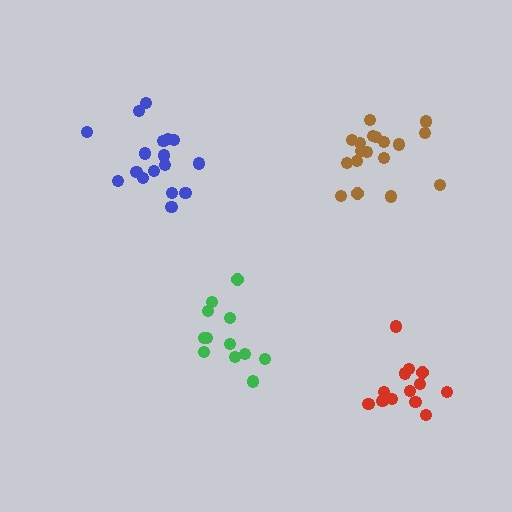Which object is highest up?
The blue cluster is topmost.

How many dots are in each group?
Group 1: 18 dots, Group 2: 12 dots, Group 3: 13 dots, Group 4: 17 dots (60 total).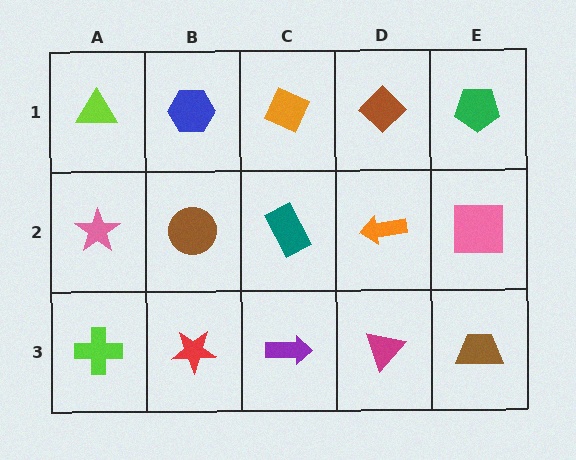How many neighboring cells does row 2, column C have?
4.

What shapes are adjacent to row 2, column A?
A lime triangle (row 1, column A), a lime cross (row 3, column A), a brown circle (row 2, column B).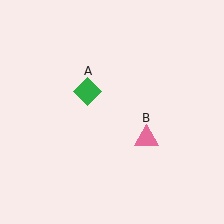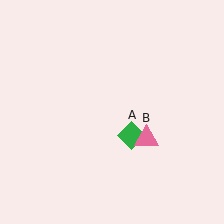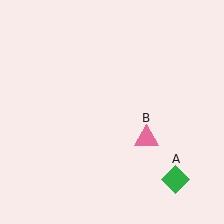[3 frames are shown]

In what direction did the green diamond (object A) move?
The green diamond (object A) moved down and to the right.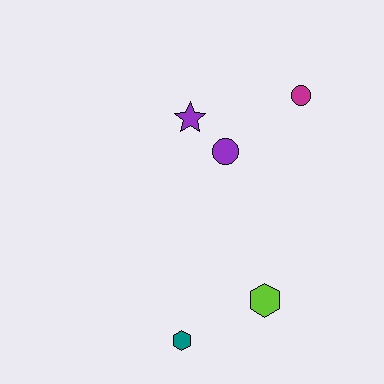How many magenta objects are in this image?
There is 1 magenta object.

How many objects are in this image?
There are 5 objects.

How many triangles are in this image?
There are no triangles.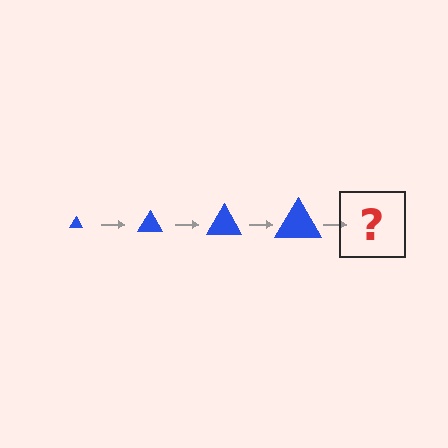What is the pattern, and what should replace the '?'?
The pattern is that the triangle gets progressively larger each step. The '?' should be a blue triangle, larger than the previous one.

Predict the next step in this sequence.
The next step is a blue triangle, larger than the previous one.